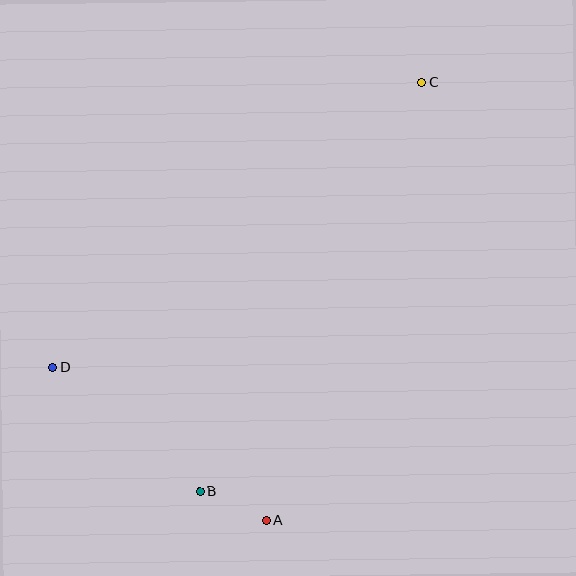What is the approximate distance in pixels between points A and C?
The distance between A and C is approximately 465 pixels.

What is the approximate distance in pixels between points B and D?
The distance between B and D is approximately 192 pixels.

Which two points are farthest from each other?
Points C and D are farthest from each other.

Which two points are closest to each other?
Points A and B are closest to each other.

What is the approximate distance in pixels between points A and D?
The distance between A and D is approximately 262 pixels.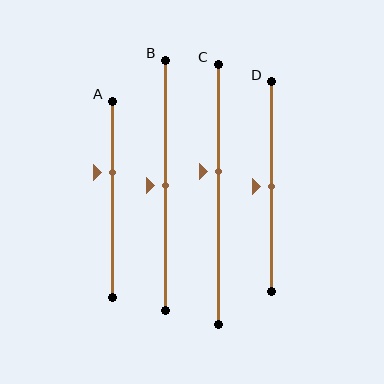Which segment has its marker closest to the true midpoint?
Segment B has its marker closest to the true midpoint.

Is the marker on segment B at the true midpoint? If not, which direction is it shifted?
Yes, the marker on segment B is at the true midpoint.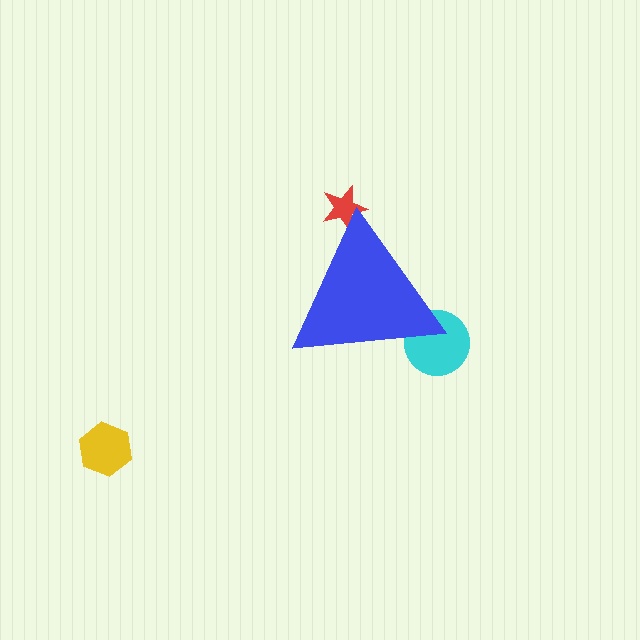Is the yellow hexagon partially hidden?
No, the yellow hexagon is fully visible.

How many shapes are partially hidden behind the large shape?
2 shapes are partially hidden.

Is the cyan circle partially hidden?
Yes, the cyan circle is partially hidden behind the blue triangle.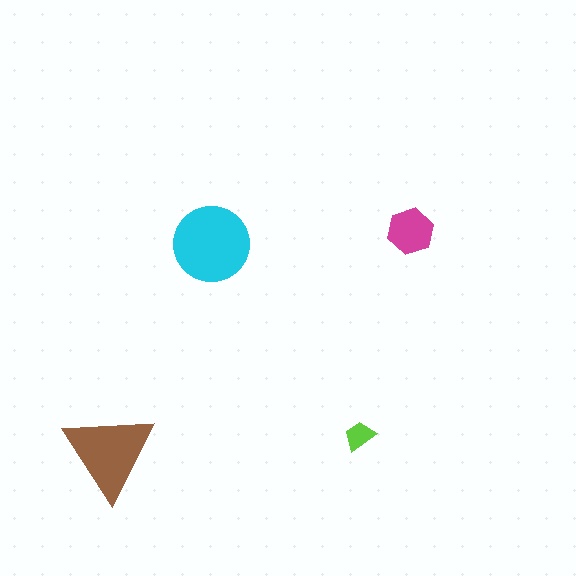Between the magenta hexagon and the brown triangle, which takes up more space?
The brown triangle.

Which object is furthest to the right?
The magenta hexagon is rightmost.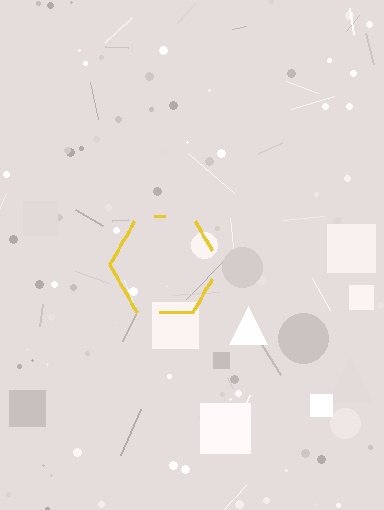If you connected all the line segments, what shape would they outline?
They would outline a hexagon.